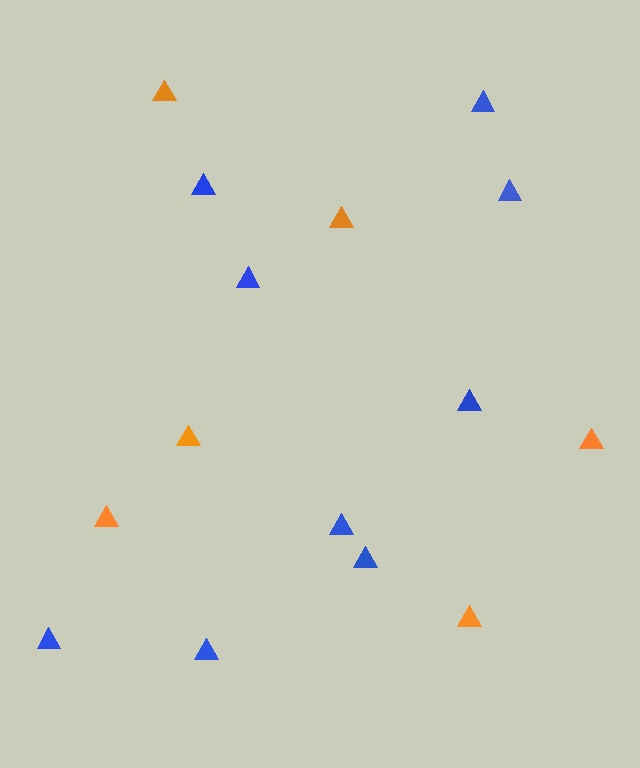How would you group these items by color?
There are 2 groups: one group of blue triangles (9) and one group of orange triangles (6).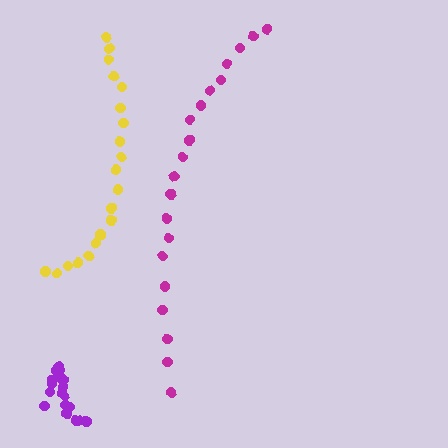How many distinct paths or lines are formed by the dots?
There are 3 distinct paths.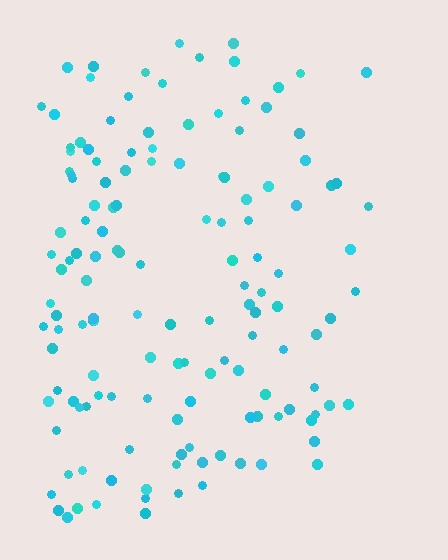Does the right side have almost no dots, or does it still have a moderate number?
Still a moderate number, just noticeably fewer than the left.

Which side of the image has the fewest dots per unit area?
The right.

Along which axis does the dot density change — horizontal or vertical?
Horizontal.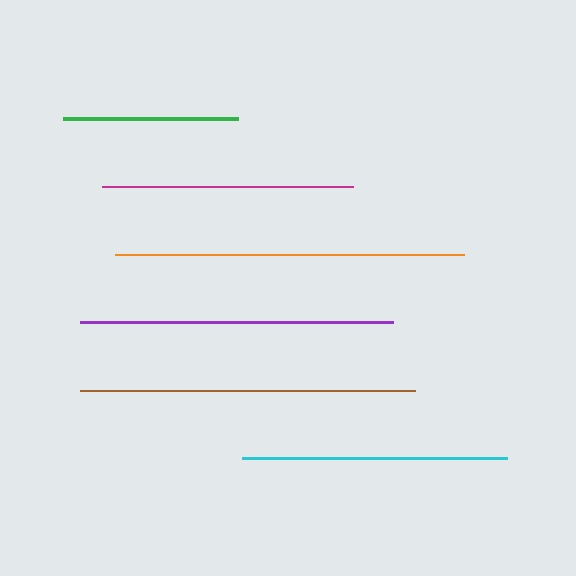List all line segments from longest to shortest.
From longest to shortest: orange, brown, purple, cyan, magenta, green.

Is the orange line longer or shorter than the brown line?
The orange line is longer than the brown line.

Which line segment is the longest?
The orange line is the longest at approximately 349 pixels.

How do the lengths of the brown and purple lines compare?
The brown and purple lines are approximately the same length.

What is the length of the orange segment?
The orange segment is approximately 349 pixels long.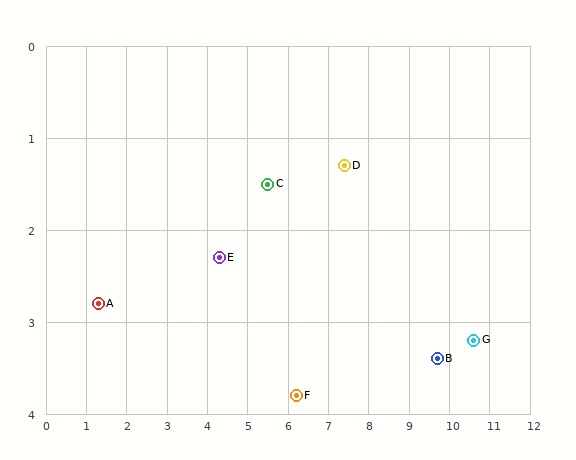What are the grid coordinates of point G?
Point G is at approximately (10.6, 3.2).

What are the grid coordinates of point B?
Point B is at approximately (9.7, 3.4).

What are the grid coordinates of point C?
Point C is at approximately (5.5, 1.5).